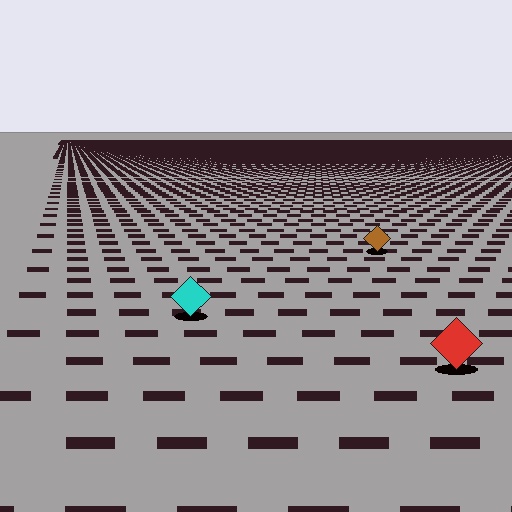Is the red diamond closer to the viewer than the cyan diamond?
Yes. The red diamond is closer — you can tell from the texture gradient: the ground texture is coarser near it.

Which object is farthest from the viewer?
The brown diamond is farthest from the viewer. It appears smaller and the ground texture around it is denser.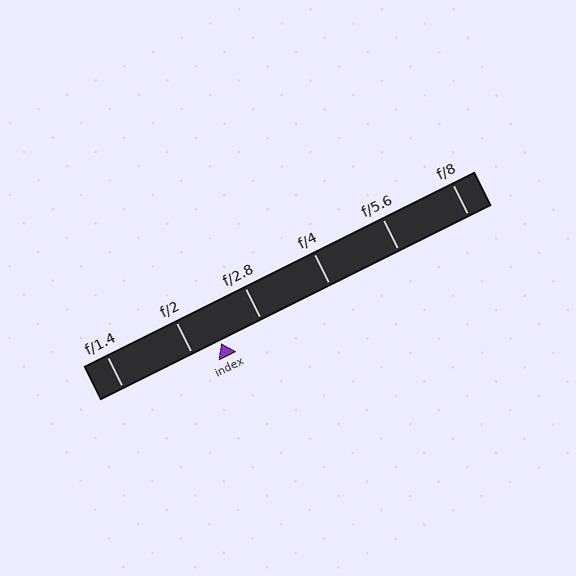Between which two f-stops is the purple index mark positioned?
The index mark is between f/2 and f/2.8.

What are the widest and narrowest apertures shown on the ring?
The widest aperture shown is f/1.4 and the narrowest is f/8.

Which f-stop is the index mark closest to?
The index mark is closest to f/2.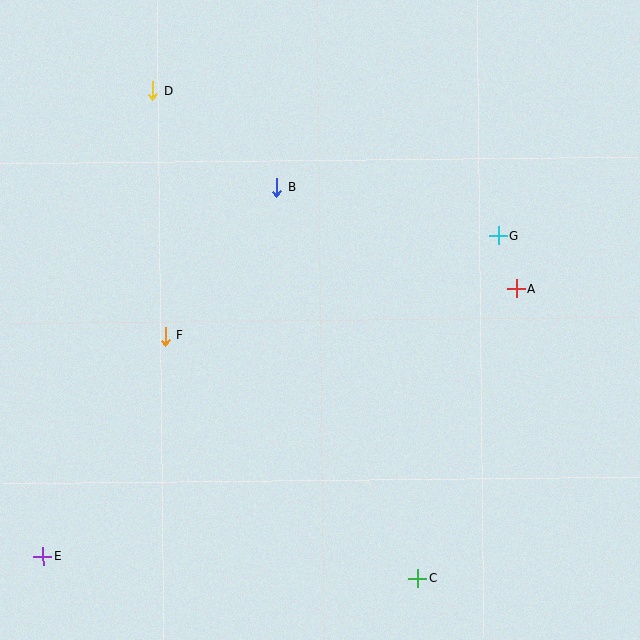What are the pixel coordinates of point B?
Point B is at (276, 188).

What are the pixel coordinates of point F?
Point F is at (165, 336).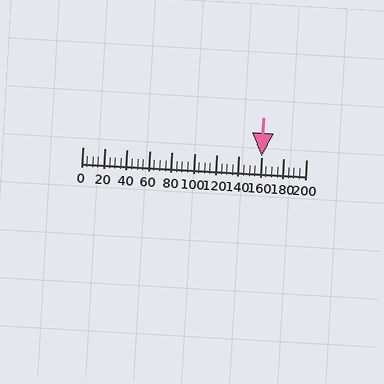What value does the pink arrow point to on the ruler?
The pink arrow points to approximately 160.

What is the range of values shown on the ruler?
The ruler shows values from 0 to 200.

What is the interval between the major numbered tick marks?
The major tick marks are spaced 20 units apart.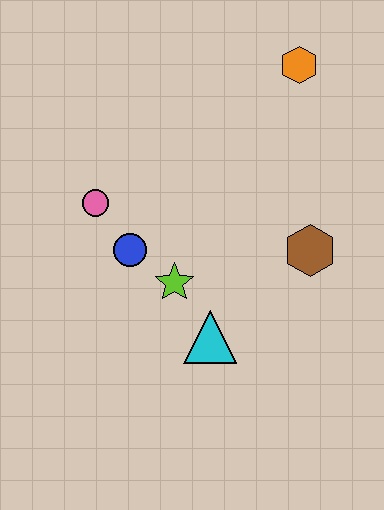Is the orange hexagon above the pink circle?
Yes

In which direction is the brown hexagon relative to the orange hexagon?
The brown hexagon is below the orange hexagon.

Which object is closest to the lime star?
The blue circle is closest to the lime star.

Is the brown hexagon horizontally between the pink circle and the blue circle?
No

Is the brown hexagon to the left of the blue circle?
No